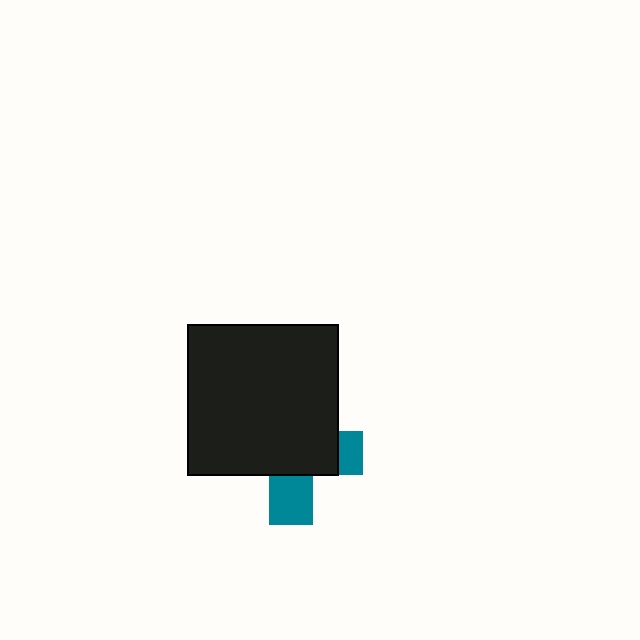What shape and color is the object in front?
The object in front is a black square.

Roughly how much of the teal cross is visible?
A small part of it is visible (roughly 30%).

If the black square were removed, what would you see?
You would see the complete teal cross.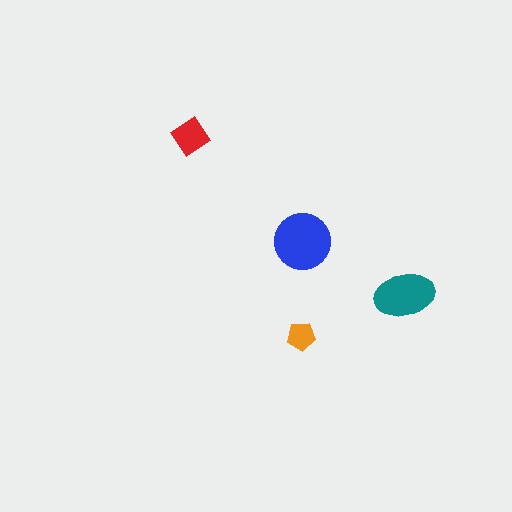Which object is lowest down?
The orange pentagon is bottommost.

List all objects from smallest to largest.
The orange pentagon, the red diamond, the teal ellipse, the blue circle.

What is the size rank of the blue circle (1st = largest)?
1st.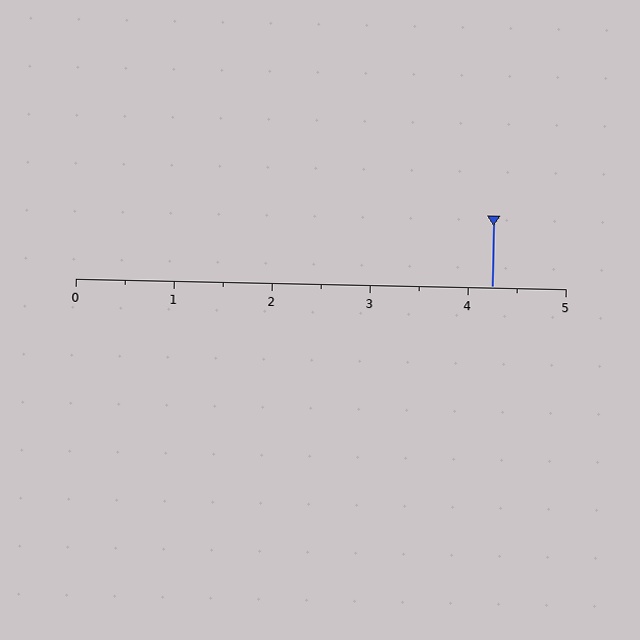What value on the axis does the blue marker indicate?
The marker indicates approximately 4.2.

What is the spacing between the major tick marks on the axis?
The major ticks are spaced 1 apart.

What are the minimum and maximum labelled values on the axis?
The axis runs from 0 to 5.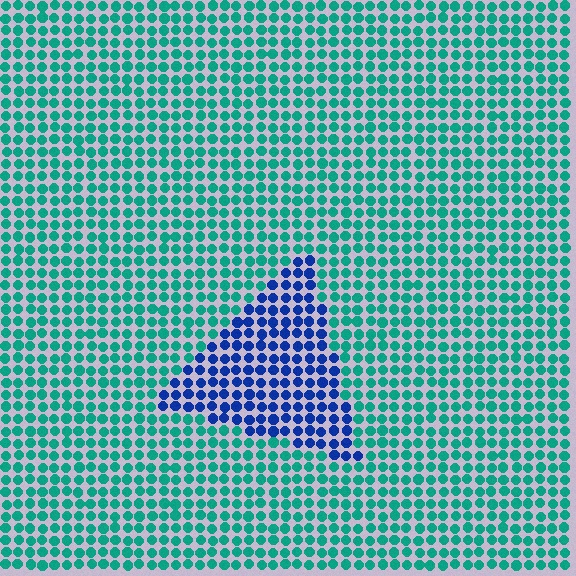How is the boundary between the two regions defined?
The boundary is defined purely by a slight shift in hue (about 56 degrees). Spacing, size, and orientation are identical on both sides.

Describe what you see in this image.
The image is filled with small teal elements in a uniform arrangement. A triangle-shaped region is visible where the elements are tinted to a slightly different hue, forming a subtle color boundary.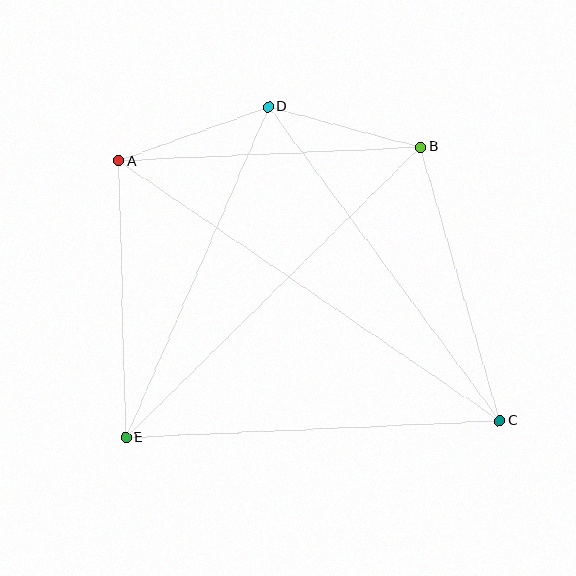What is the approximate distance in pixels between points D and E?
The distance between D and E is approximately 360 pixels.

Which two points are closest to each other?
Points B and D are closest to each other.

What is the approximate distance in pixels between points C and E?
The distance between C and E is approximately 375 pixels.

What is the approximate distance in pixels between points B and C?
The distance between B and C is approximately 285 pixels.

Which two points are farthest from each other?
Points A and C are farthest from each other.